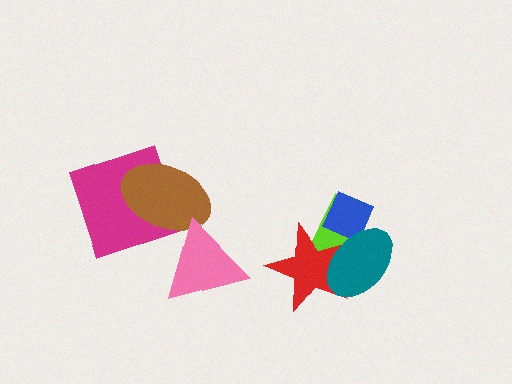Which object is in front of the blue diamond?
The teal ellipse is in front of the blue diamond.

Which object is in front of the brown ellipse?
The pink triangle is in front of the brown ellipse.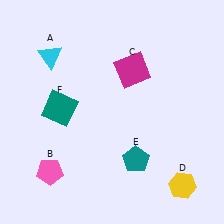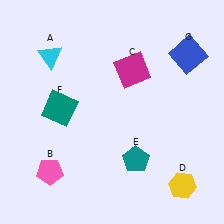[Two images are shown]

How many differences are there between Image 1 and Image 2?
There is 1 difference between the two images.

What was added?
A blue square (G) was added in Image 2.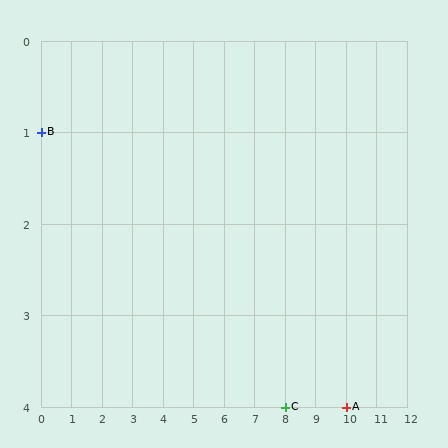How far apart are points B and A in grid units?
Points B and A are 10 columns and 3 rows apart (about 10.4 grid units diagonally).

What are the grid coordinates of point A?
Point A is at grid coordinates (10, 4).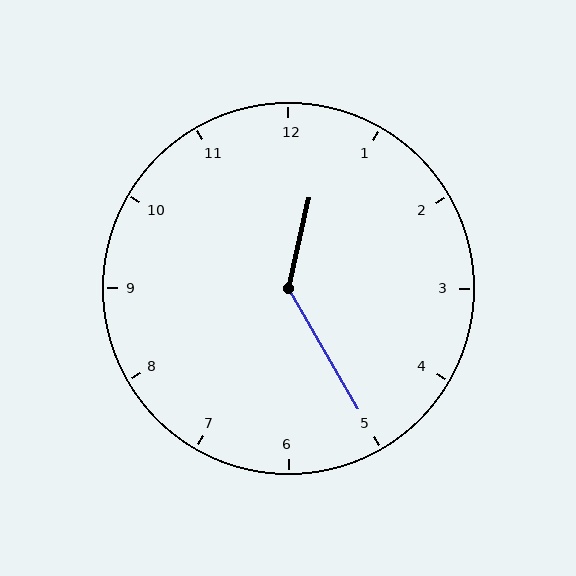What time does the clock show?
12:25.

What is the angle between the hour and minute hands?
Approximately 138 degrees.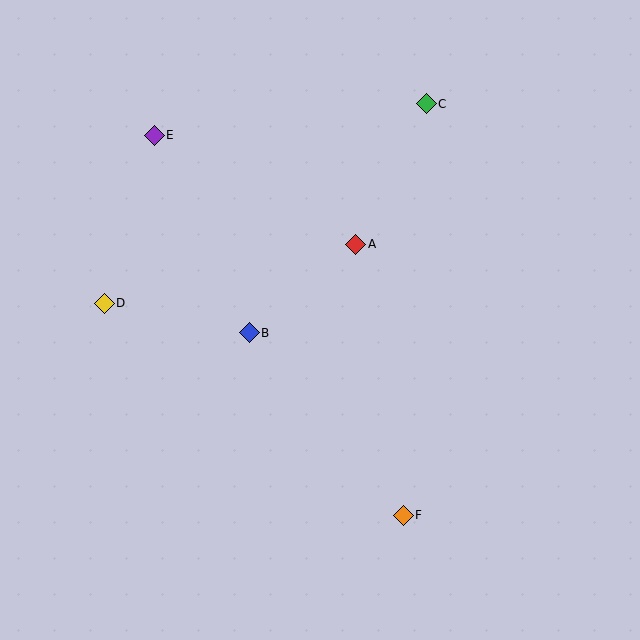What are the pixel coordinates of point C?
Point C is at (426, 104).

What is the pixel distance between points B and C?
The distance between B and C is 289 pixels.